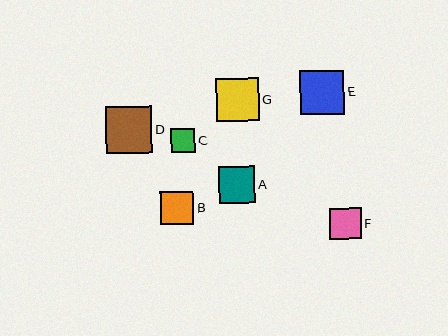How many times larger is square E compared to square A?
Square E is approximately 1.2 times the size of square A.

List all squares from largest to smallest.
From largest to smallest: D, E, G, A, B, F, C.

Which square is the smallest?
Square C is the smallest with a size of approximately 24 pixels.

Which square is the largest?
Square D is the largest with a size of approximately 46 pixels.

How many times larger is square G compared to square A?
Square G is approximately 1.2 times the size of square A.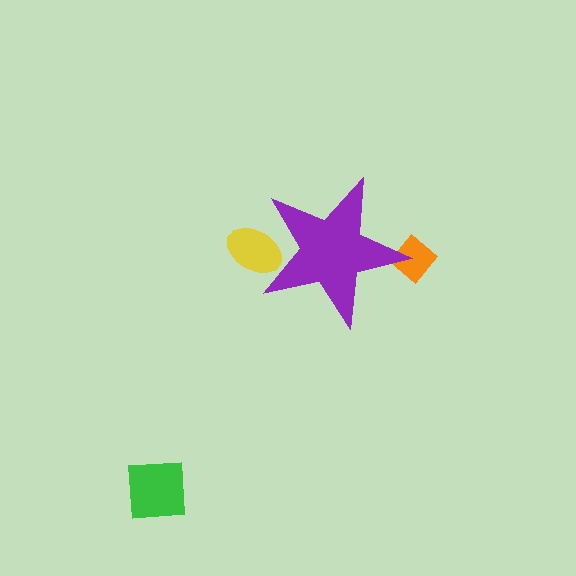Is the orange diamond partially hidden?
Yes, the orange diamond is partially hidden behind the purple star.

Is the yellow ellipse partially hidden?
Yes, the yellow ellipse is partially hidden behind the purple star.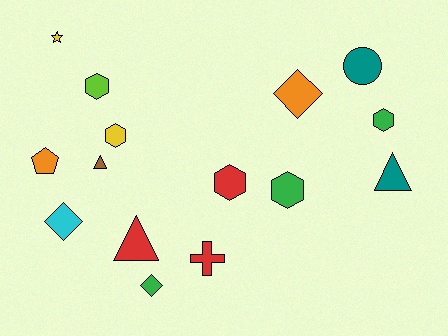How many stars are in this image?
There is 1 star.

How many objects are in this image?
There are 15 objects.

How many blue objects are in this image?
There are no blue objects.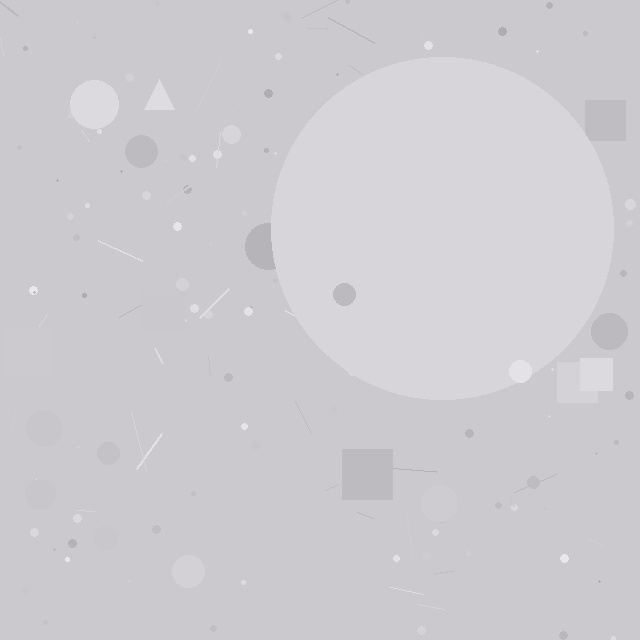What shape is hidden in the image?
A circle is hidden in the image.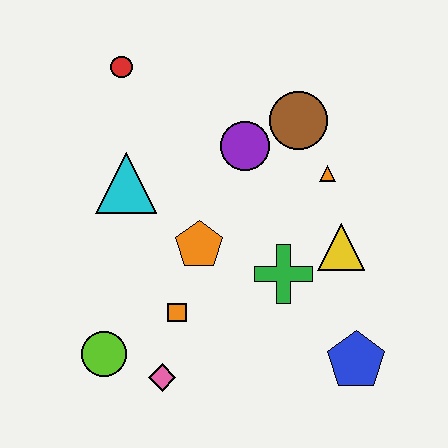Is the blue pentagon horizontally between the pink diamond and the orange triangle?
No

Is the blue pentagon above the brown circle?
No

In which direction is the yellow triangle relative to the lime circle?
The yellow triangle is to the right of the lime circle.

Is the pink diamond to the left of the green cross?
Yes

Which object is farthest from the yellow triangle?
The red circle is farthest from the yellow triangle.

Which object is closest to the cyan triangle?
The orange pentagon is closest to the cyan triangle.